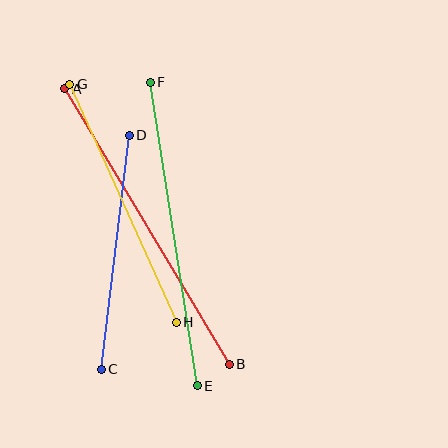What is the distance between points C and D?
The distance is approximately 236 pixels.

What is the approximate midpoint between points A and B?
The midpoint is at approximately (147, 227) pixels.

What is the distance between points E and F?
The distance is approximately 308 pixels.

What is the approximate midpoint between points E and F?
The midpoint is at approximately (174, 234) pixels.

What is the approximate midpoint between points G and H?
The midpoint is at approximately (123, 203) pixels.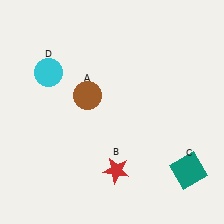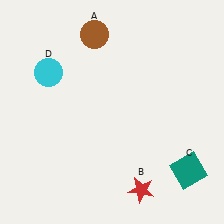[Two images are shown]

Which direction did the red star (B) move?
The red star (B) moved right.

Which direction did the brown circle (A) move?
The brown circle (A) moved up.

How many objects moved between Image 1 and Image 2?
2 objects moved between the two images.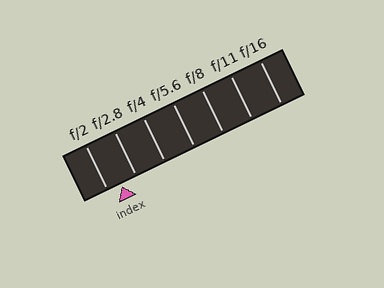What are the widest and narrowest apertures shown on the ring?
The widest aperture shown is f/2 and the narrowest is f/16.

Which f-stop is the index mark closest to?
The index mark is closest to f/2.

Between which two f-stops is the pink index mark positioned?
The index mark is between f/2 and f/2.8.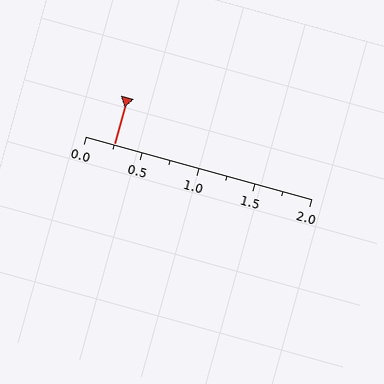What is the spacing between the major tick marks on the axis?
The major ticks are spaced 0.5 apart.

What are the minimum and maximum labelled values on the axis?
The axis runs from 0.0 to 2.0.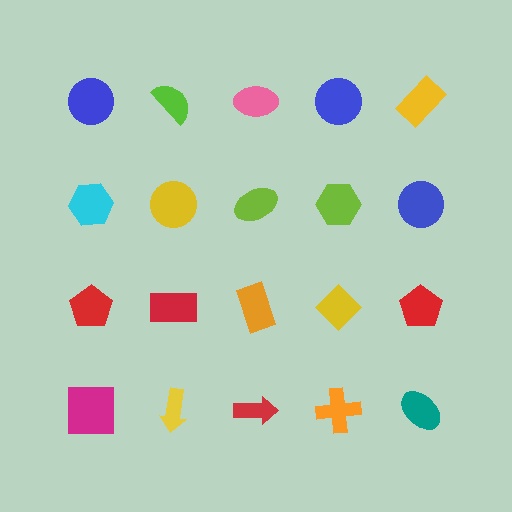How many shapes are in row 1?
5 shapes.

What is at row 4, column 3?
A red arrow.